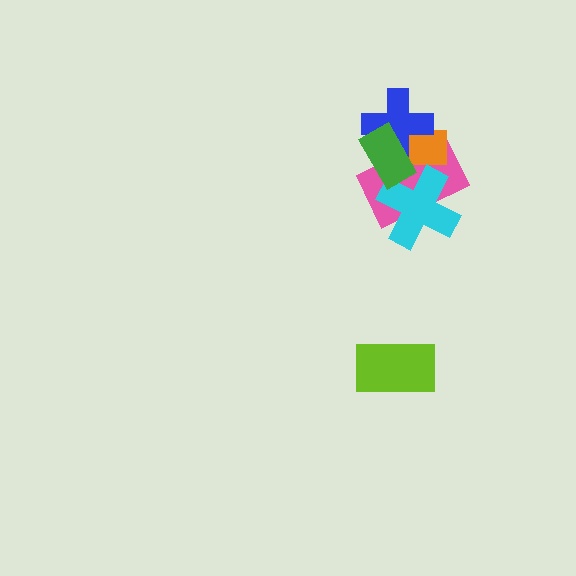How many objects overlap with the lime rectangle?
0 objects overlap with the lime rectangle.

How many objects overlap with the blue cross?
3 objects overlap with the blue cross.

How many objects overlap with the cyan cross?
3 objects overlap with the cyan cross.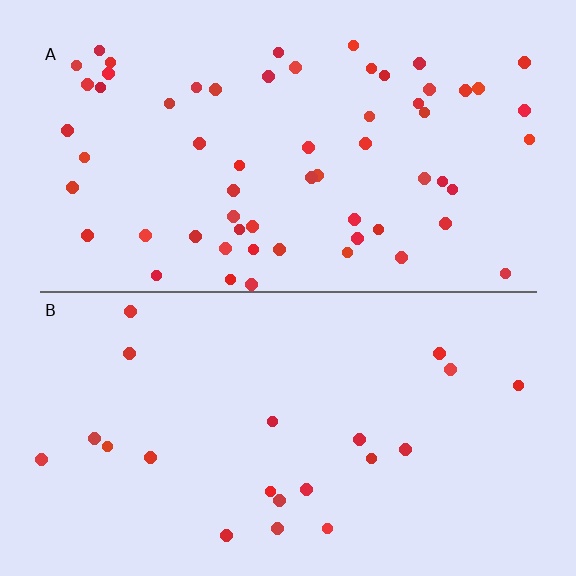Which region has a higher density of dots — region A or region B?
A (the top).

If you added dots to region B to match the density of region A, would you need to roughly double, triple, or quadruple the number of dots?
Approximately triple.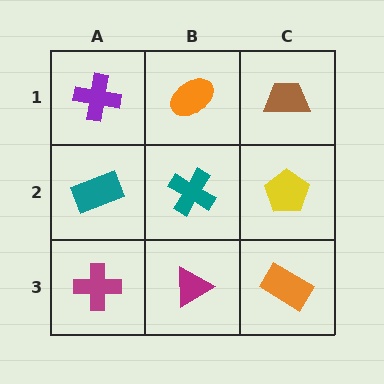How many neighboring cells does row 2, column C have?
3.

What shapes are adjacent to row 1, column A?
A teal rectangle (row 2, column A), an orange ellipse (row 1, column B).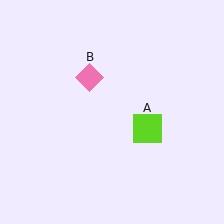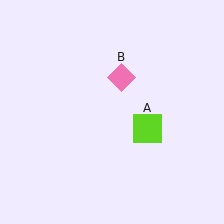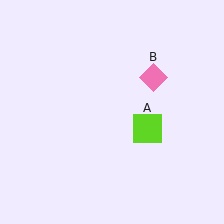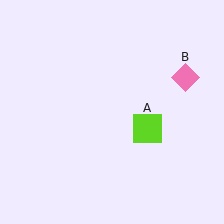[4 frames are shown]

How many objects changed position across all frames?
1 object changed position: pink diamond (object B).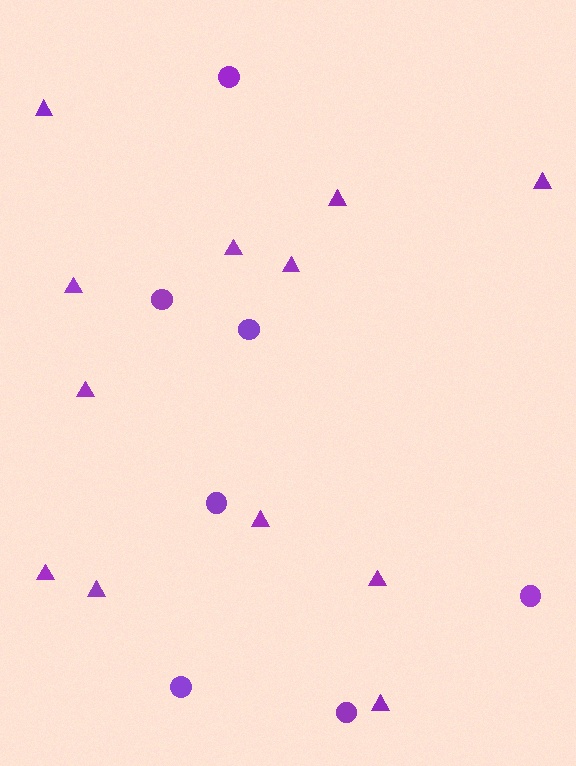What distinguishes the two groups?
There are 2 groups: one group of triangles (12) and one group of circles (7).